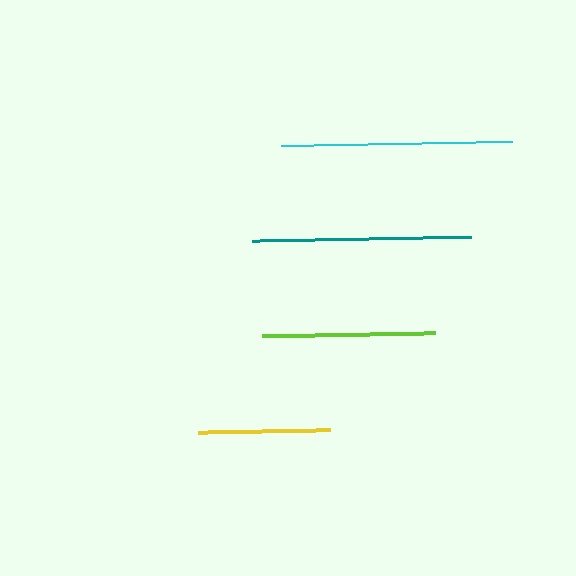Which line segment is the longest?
The cyan line is the longest at approximately 231 pixels.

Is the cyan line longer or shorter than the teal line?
The cyan line is longer than the teal line.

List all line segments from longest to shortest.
From longest to shortest: cyan, teal, lime, yellow.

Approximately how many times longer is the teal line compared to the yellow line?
The teal line is approximately 1.7 times the length of the yellow line.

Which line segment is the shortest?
The yellow line is the shortest at approximately 132 pixels.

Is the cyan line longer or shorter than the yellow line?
The cyan line is longer than the yellow line.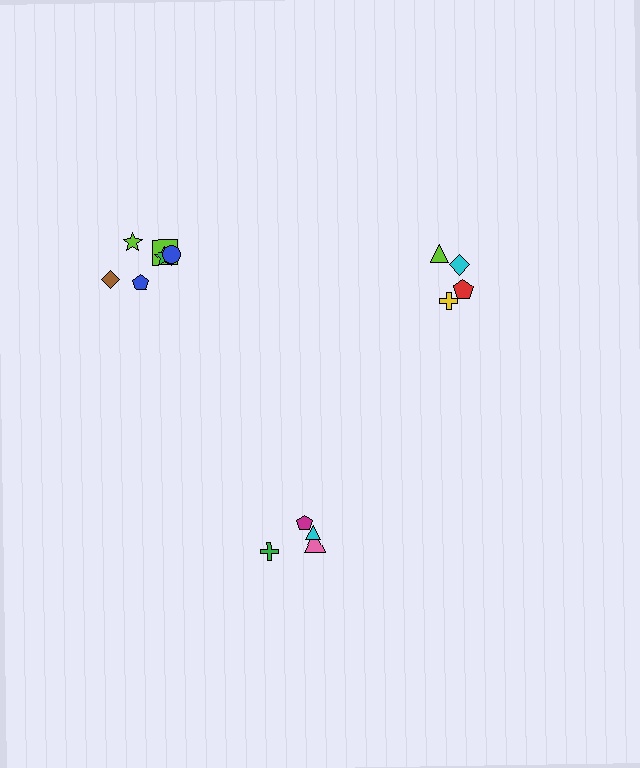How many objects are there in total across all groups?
There are 14 objects.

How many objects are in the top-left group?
There are 6 objects.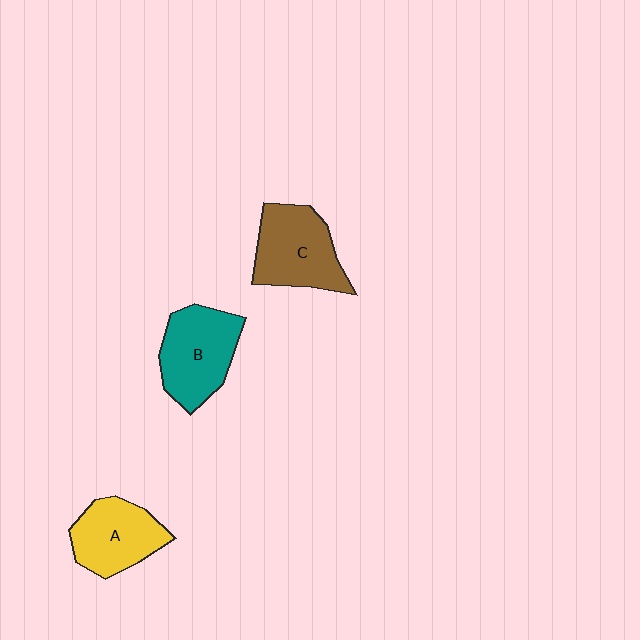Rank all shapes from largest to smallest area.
From largest to smallest: C (brown), B (teal), A (yellow).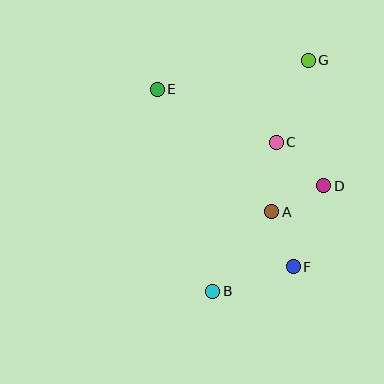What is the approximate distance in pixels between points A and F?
The distance between A and F is approximately 59 pixels.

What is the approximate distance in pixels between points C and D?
The distance between C and D is approximately 64 pixels.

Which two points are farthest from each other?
Points B and G are farthest from each other.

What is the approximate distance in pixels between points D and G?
The distance between D and G is approximately 127 pixels.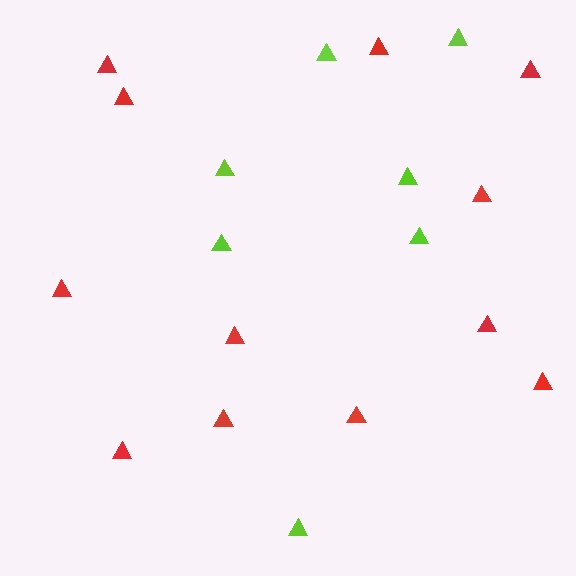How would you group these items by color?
There are 2 groups: one group of lime triangles (7) and one group of red triangles (12).